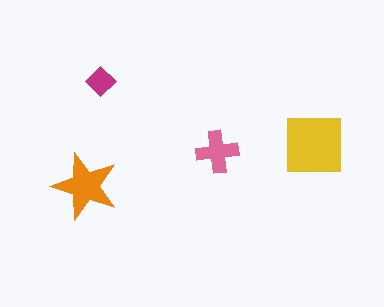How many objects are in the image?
There are 4 objects in the image.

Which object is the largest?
The yellow square.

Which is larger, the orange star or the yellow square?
The yellow square.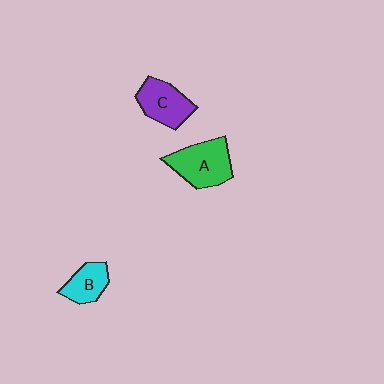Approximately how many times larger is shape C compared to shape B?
Approximately 1.4 times.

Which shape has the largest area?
Shape A (green).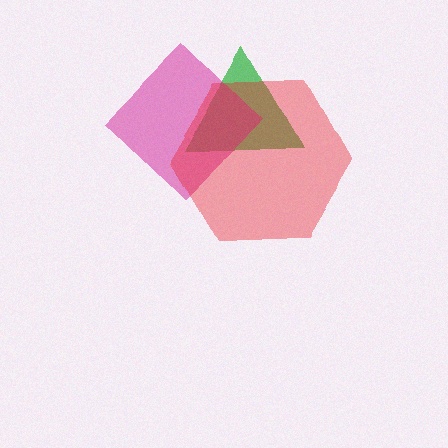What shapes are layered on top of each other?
The layered shapes are: a green triangle, a magenta diamond, a red hexagon.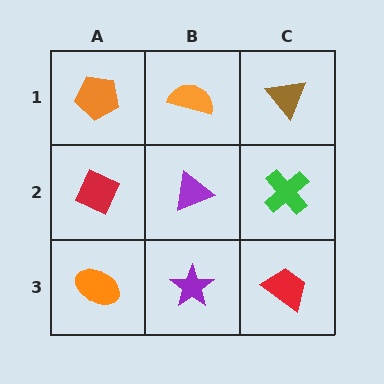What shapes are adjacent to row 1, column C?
A green cross (row 2, column C), an orange semicircle (row 1, column B).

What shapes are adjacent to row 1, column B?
A purple triangle (row 2, column B), an orange pentagon (row 1, column A), a brown triangle (row 1, column C).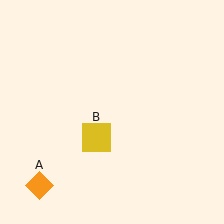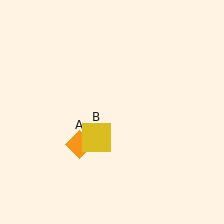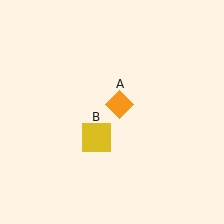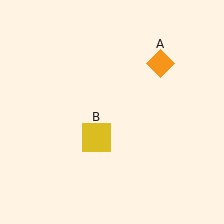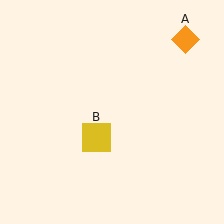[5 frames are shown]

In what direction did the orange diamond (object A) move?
The orange diamond (object A) moved up and to the right.